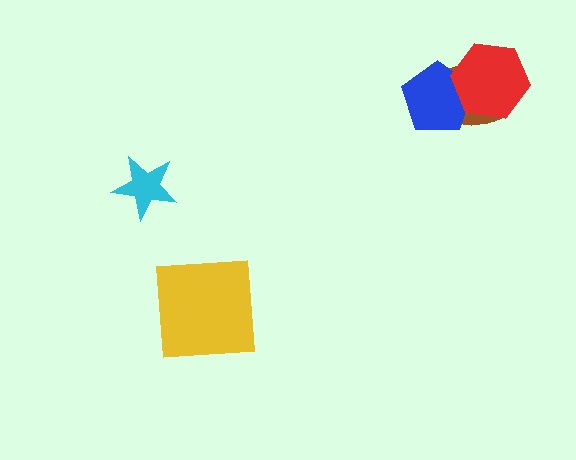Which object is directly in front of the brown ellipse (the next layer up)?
The blue pentagon is directly in front of the brown ellipse.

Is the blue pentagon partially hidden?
Yes, it is partially covered by another shape.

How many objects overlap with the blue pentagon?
2 objects overlap with the blue pentagon.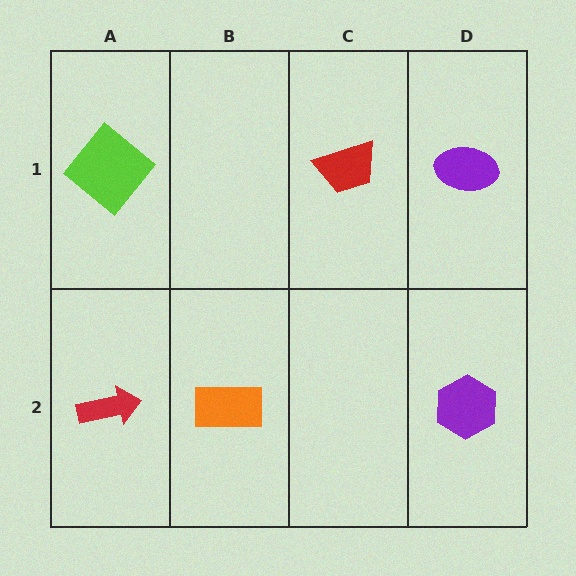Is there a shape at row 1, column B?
No, that cell is empty.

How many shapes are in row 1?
3 shapes.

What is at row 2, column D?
A purple hexagon.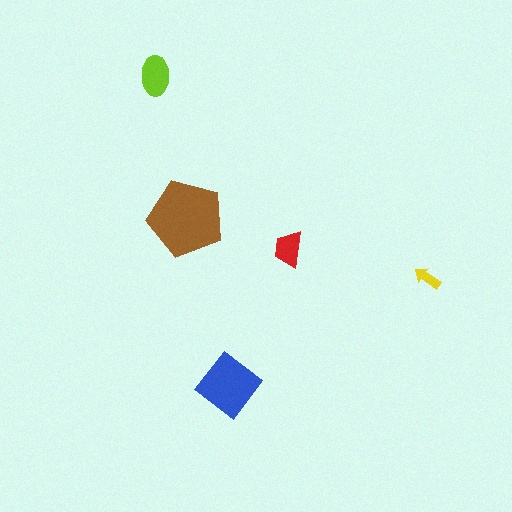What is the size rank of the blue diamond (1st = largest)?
2nd.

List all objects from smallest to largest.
The yellow arrow, the red trapezoid, the lime ellipse, the blue diamond, the brown pentagon.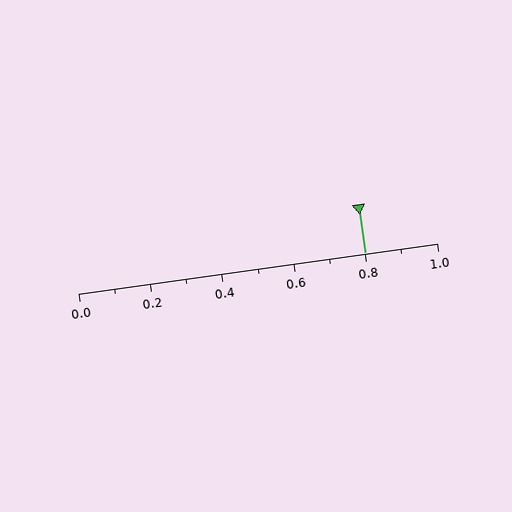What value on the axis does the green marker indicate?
The marker indicates approximately 0.8.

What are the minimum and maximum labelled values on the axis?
The axis runs from 0.0 to 1.0.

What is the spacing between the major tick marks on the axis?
The major ticks are spaced 0.2 apart.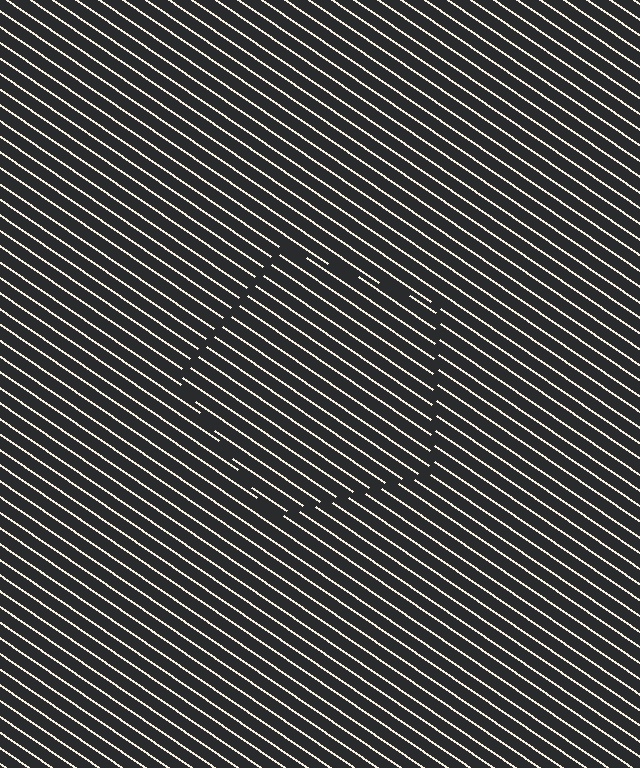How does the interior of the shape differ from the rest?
The interior of the shape contains the same grating, shifted by half a period — the contour is defined by the phase discontinuity where line-ends from the inner and outer gratings abut.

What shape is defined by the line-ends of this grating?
An illusory pentagon. The interior of the shape contains the same grating, shifted by half a period — the contour is defined by the phase discontinuity where line-ends from the inner and outer gratings abut.